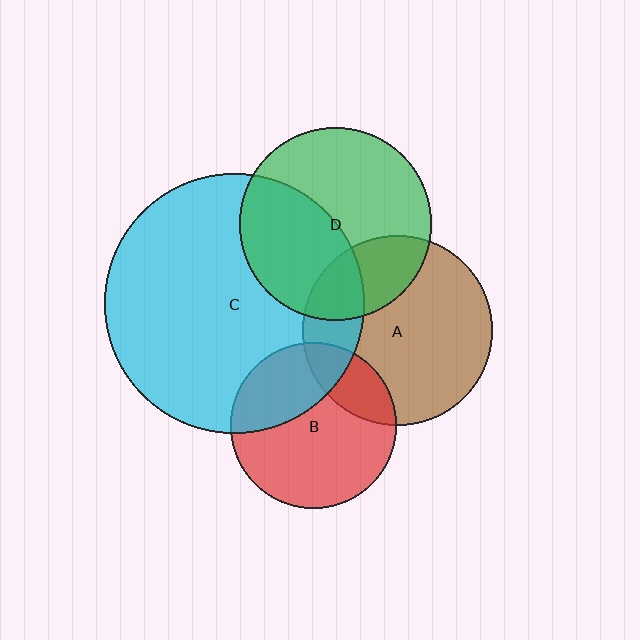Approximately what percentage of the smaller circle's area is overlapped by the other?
Approximately 45%.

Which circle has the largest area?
Circle C (cyan).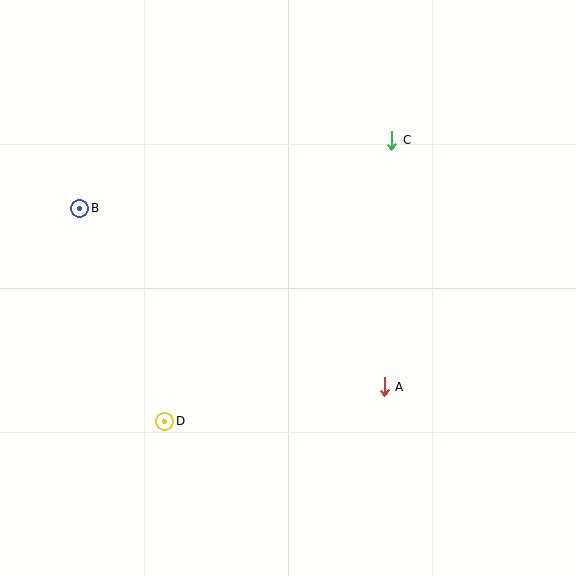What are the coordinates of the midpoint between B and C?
The midpoint between B and C is at (236, 174).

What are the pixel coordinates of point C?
Point C is at (392, 140).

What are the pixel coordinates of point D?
Point D is at (165, 421).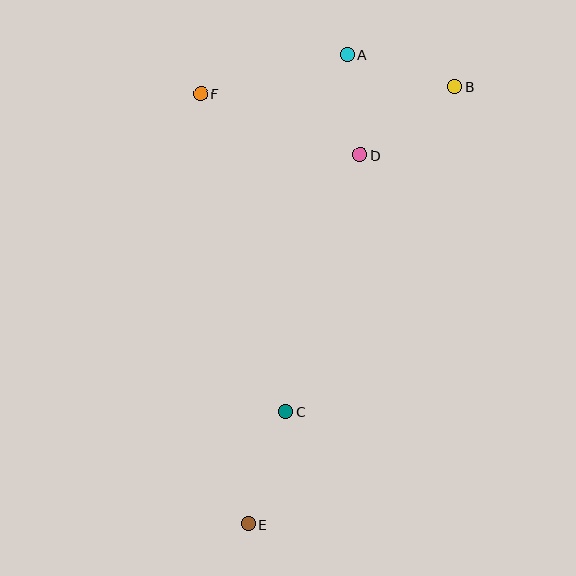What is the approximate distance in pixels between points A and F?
The distance between A and F is approximately 151 pixels.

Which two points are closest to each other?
Points A and D are closest to each other.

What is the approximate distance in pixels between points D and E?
The distance between D and E is approximately 386 pixels.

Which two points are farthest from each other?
Points B and E are farthest from each other.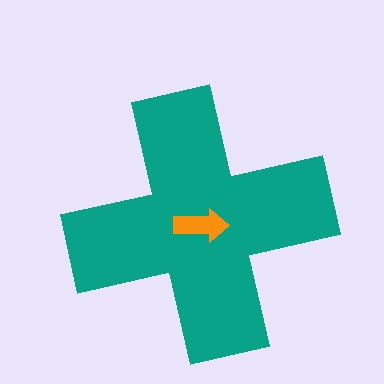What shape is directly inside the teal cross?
The orange arrow.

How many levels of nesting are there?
2.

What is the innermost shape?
The orange arrow.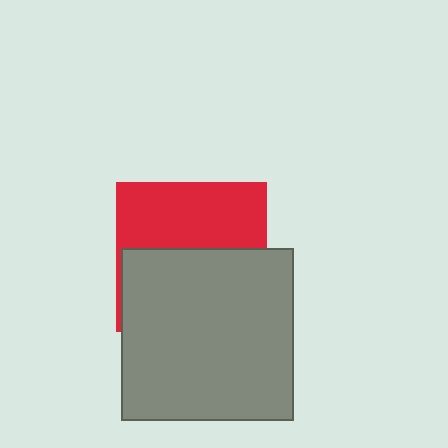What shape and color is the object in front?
The object in front is a gray square.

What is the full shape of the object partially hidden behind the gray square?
The partially hidden object is a red square.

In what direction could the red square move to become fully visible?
The red square could move up. That would shift it out from behind the gray square entirely.